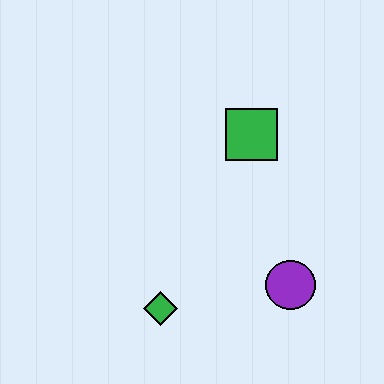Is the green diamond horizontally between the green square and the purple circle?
No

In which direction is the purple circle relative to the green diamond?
The purple circle is to the right of the green diamond.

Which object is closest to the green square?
The purple circle is closest to the green square.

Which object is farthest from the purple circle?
The green square is farthest from the purple circle.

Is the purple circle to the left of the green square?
No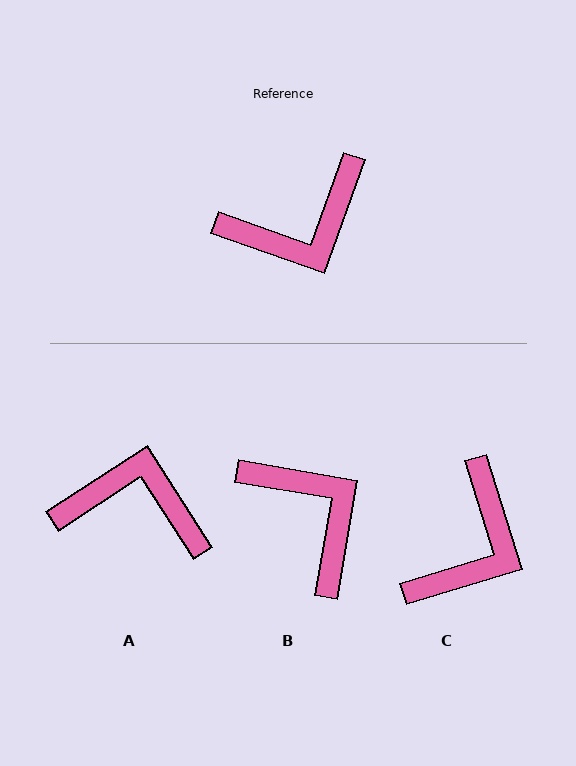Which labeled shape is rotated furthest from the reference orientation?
A, about 143 degrees away.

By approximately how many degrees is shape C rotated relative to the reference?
Approximately 37 degrees counter-clockwise.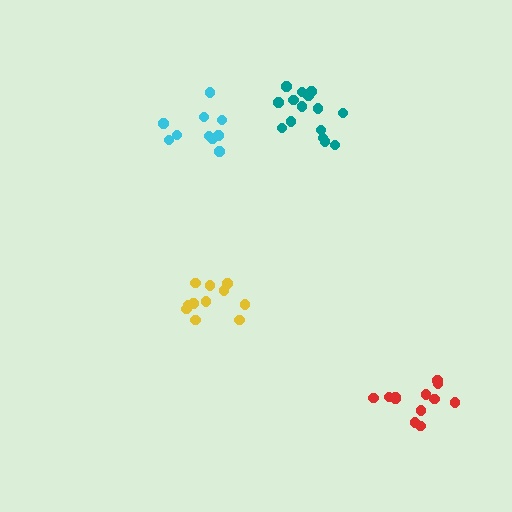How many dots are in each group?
Group 1: 12 dots, Group 2: 15 dots, Group 3: 10 dots, Group 4: 11 dots (48 total).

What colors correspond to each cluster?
The clusters are colored: red, teal, cyan, yellow.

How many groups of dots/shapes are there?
There are 4 groups.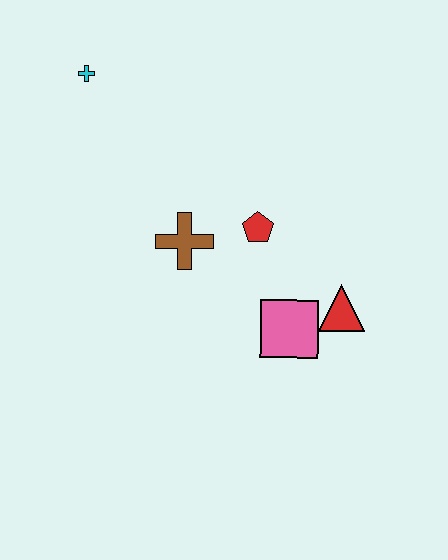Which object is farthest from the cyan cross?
The red triangle is farthest from the cyan cross.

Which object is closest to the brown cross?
The red pentagon is closest to the brown cross.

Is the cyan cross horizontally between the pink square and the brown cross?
No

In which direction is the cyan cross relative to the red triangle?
The cyan cross is to the left of the red triangle.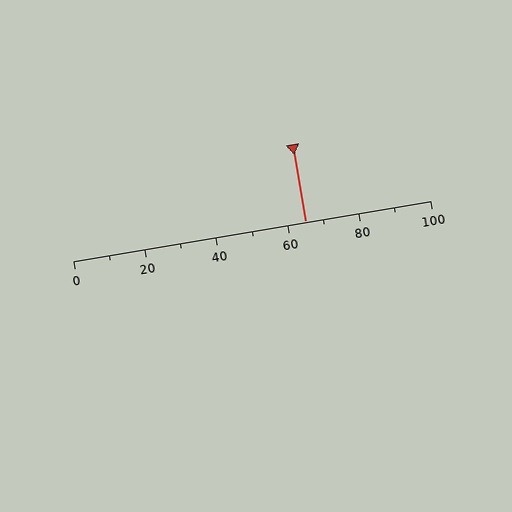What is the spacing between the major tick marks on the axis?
The major ticks are spaced 20 apart.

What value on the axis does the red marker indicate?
The marker indicates approximately 65.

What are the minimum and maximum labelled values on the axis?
The axis runs from 0 to 100.